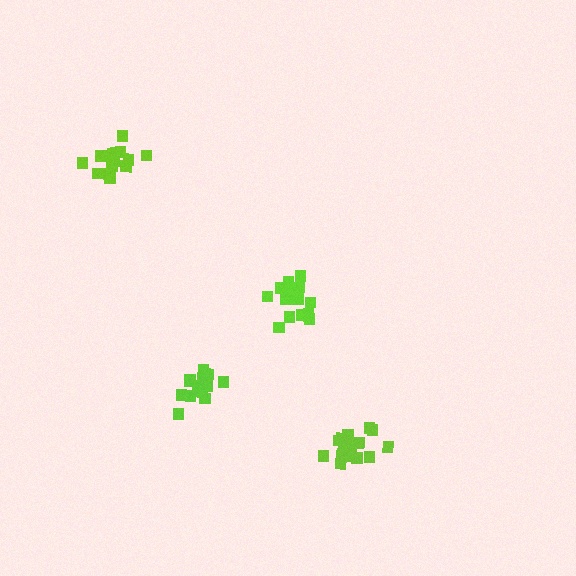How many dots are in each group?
Group 1: 18 dots, Group 2: 17 dots, Group 3: 18 dots, Group 4: 16 dots (69 total).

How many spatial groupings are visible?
There are 4 spatial groupings.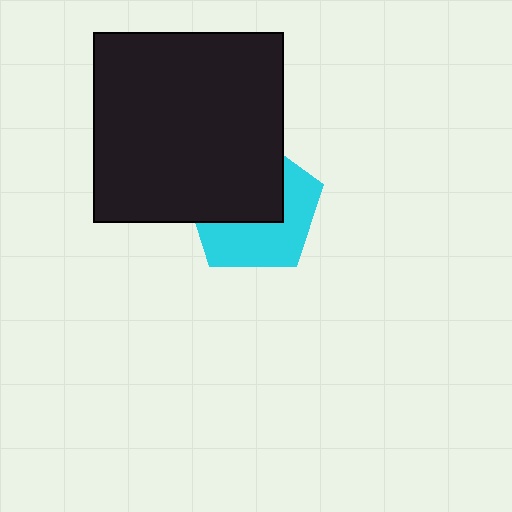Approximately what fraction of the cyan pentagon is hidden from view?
Roughly 51% of the cyan pentagon is hidden behind the black square.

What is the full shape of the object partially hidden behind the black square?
The partially hidden object is a cyan pentagon.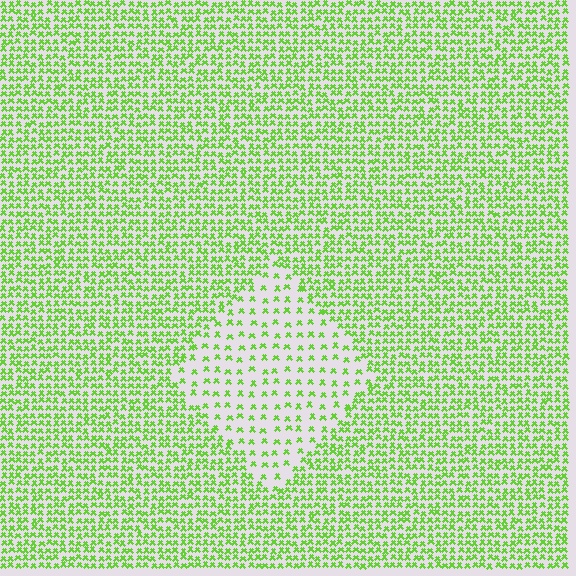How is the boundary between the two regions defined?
The boundary is defined by a change in element density (approximately 2.5x ratio). All elements are the same color, size, and shape.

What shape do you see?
I see a diamond.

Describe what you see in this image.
The image contains small lime elements arranged at two different densities. A diamond-shaped region is visible where the elements are less densely packed than the surrounding area.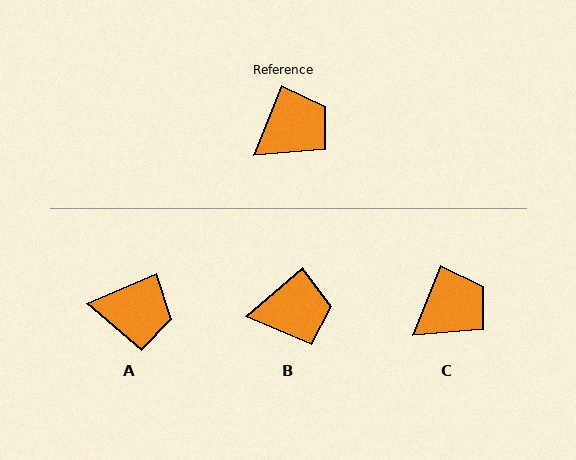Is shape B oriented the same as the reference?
No, it is off by about 27 degrees.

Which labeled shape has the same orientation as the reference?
C.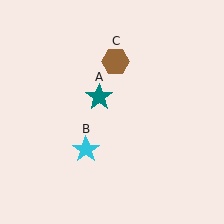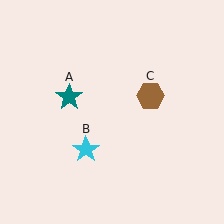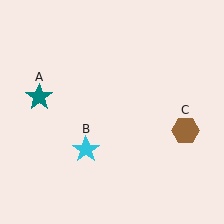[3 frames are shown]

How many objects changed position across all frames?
2 objects changed position: teal star (object A), brown hexagon (object C).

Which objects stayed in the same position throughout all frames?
Cyan star (object B) remained stationary.